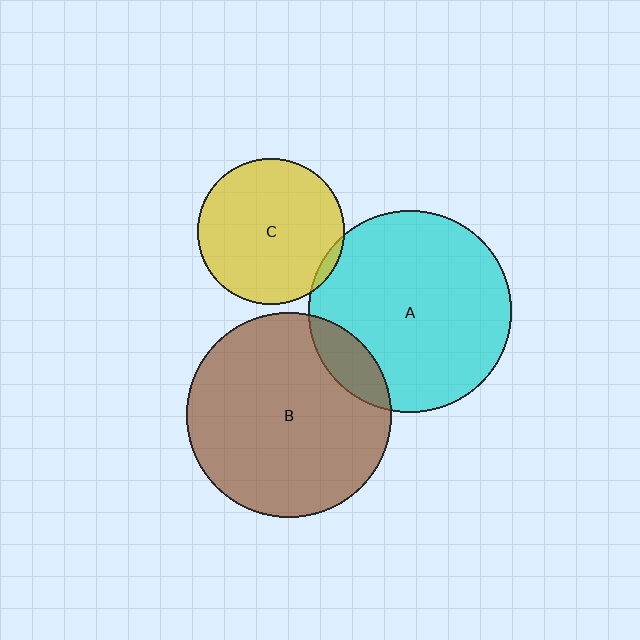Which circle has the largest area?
Circle B (brown).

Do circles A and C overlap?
Yes.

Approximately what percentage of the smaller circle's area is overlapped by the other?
Approximately 5%.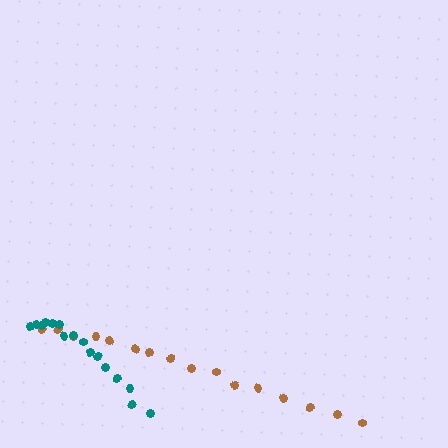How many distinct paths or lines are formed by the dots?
There are 2 distinct paths.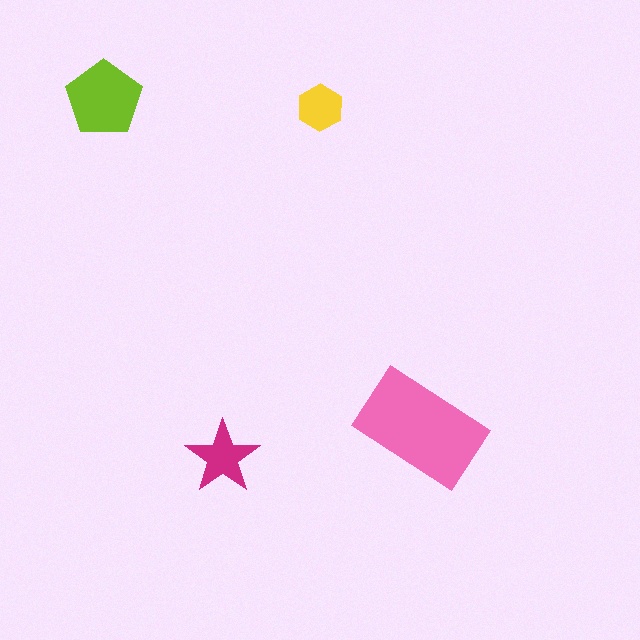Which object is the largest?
The pink rectangle.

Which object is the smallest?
The yellow hexagon.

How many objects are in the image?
There are 4 objects in the image.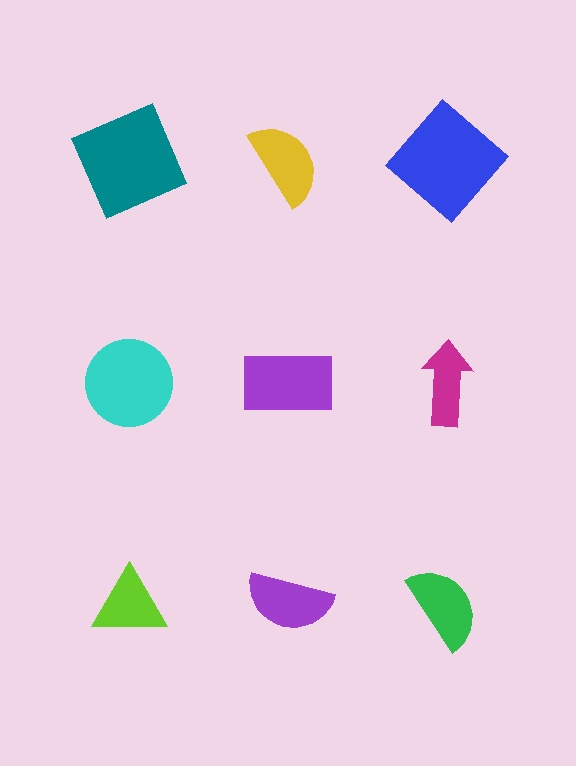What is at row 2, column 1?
A cyan circle.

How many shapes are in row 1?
3 shapes.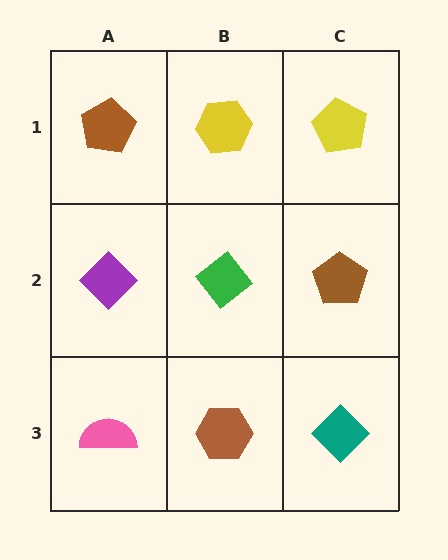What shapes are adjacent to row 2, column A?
A brown pentagon (row 1, column A), a pink semicircle (row 3, column A), a green diamond (row 2, column B).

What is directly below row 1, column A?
A purple diamond.